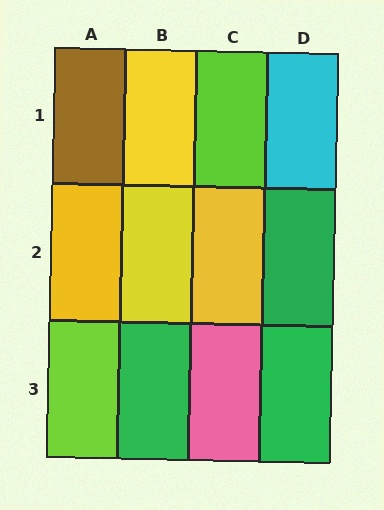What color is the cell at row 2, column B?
Yellow.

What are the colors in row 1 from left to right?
Brown, yellow, lime, cyan.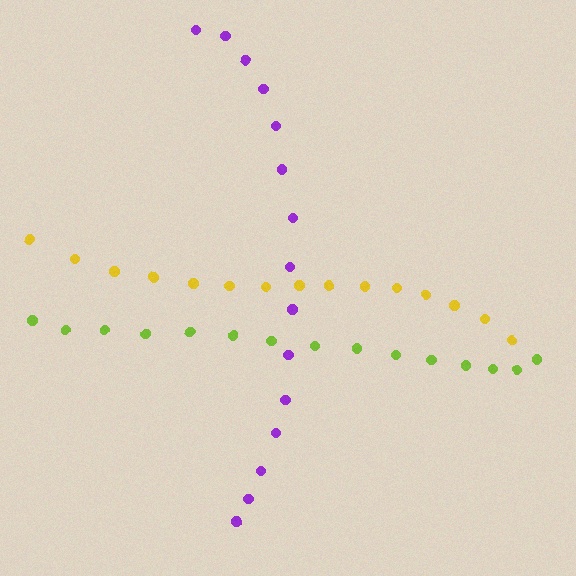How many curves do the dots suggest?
There are 3 distinct paths.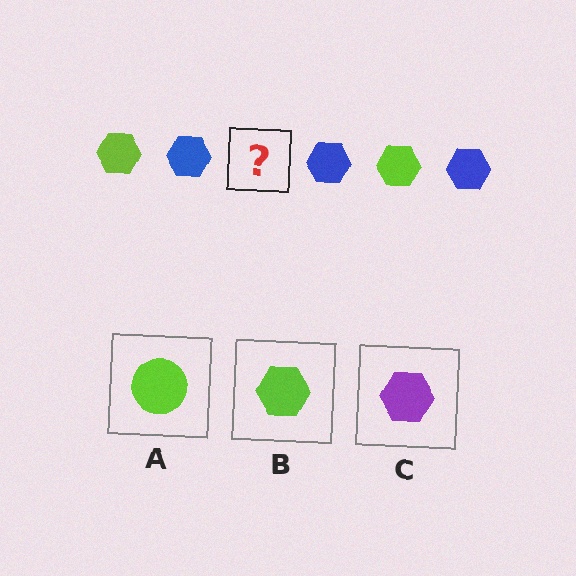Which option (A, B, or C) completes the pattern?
B.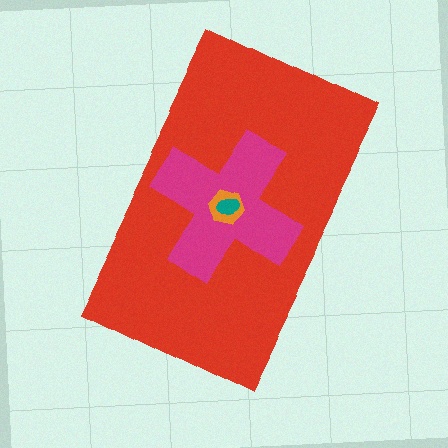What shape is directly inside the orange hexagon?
The teal ellipse.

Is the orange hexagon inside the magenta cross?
Yes.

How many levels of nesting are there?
4.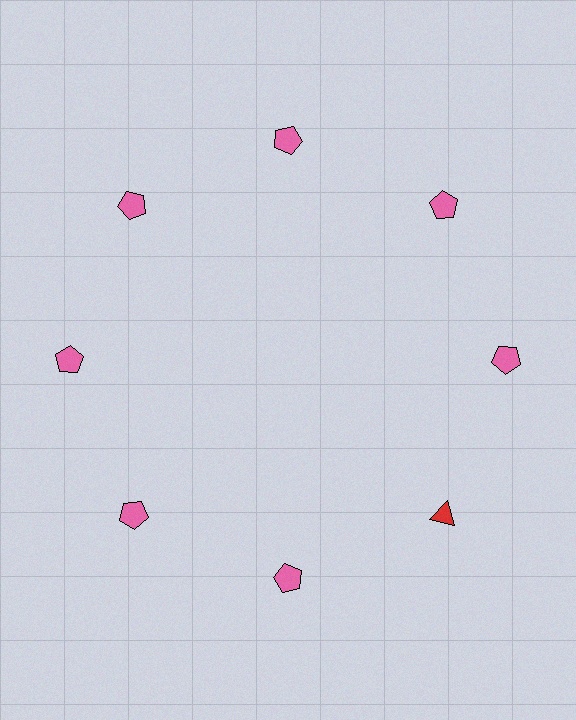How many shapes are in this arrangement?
There are 8 shapes arranged in a ring pattern.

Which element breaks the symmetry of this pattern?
The red triangle at roughly the 4 o'clock position breaks the symmetry. All other shapes are pink pentagons.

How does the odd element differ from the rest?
It differs in both color (red instead of pink) and shape (triangle instead of pentagon).